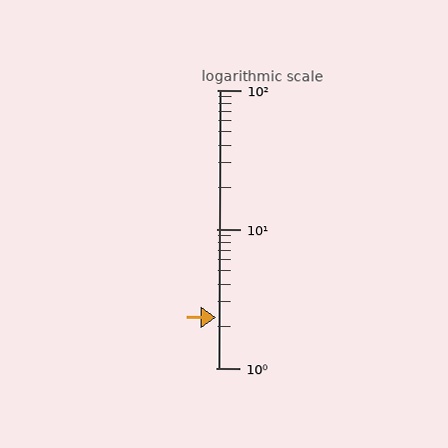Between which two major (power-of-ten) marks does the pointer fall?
The pointer is between 1 and 10.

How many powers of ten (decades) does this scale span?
The scale spans 2 decades, from 1 to 100.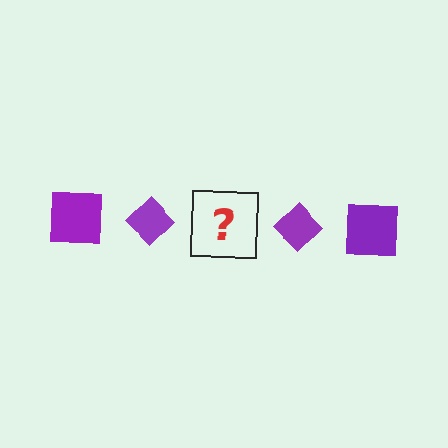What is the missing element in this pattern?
The missing element is a purple square.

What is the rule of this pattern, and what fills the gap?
The rule is that the pattern cycles through square, diamond shapes in purple. The gap should be filled with a purple square.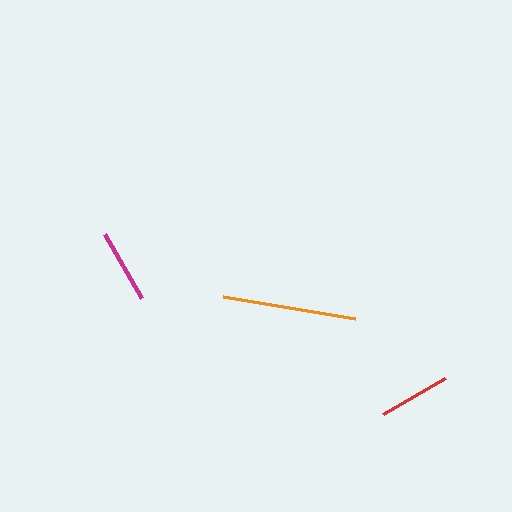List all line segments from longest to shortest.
From longest to shortest: orange, magenta, red.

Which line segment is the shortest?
The red line is the shortest at approximately 72 pixels.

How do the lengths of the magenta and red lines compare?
The magenta and red lines are approximately the same length.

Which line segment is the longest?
The orange line is the longest at approximately 133 pixels.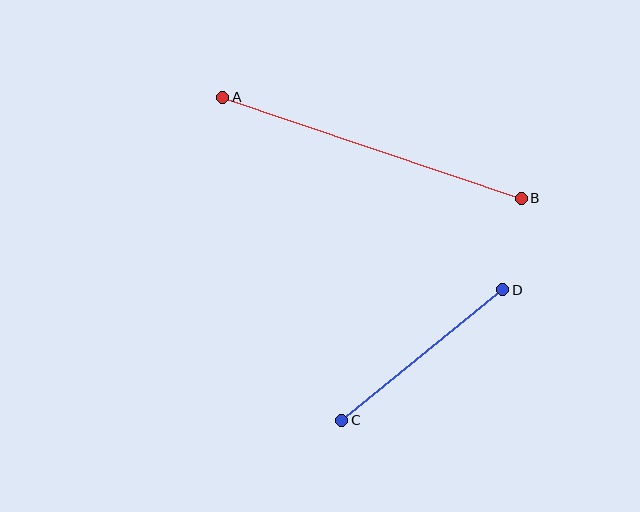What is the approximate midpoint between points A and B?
The midpoint is at approximately (372, 148) pixels.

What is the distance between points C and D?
The distance is approximately 207 pixels.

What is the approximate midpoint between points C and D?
The midpoint is at approximately (422, 355) pixels.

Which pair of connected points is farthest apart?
Points A and B are farthest apart.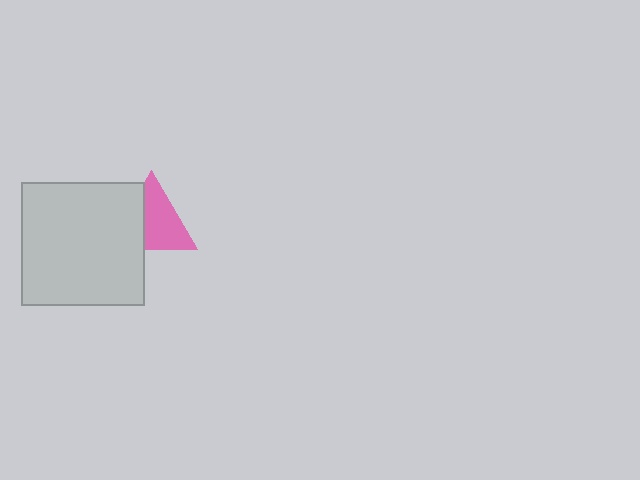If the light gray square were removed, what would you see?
You would see the complete pink triangle.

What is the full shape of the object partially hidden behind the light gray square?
The partially hidden object is a pink triangle.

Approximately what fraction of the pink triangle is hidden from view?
Roughly 37% of the pink triangle is hidden behind the light gray square.